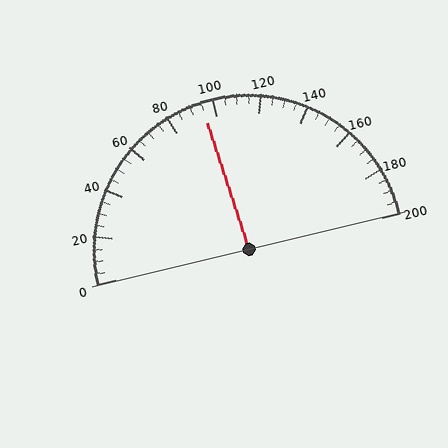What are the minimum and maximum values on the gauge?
The gauge ranges from 0 to 200.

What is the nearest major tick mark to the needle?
The nearest major tick mark is 100.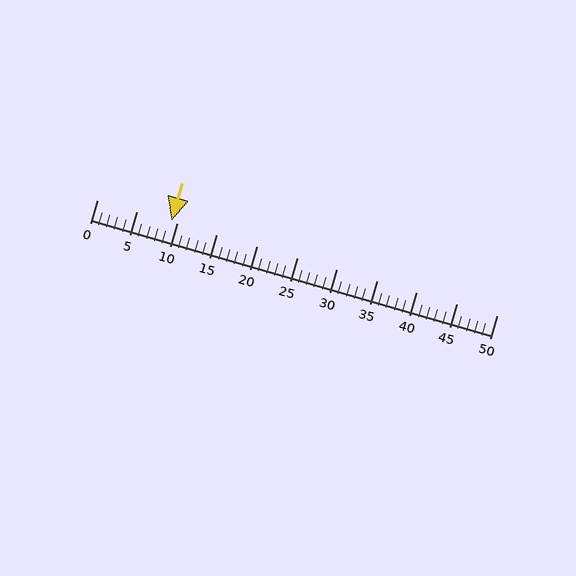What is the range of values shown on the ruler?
The ruler shows values from 0 to 50.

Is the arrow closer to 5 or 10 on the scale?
The arrow is closer to 10.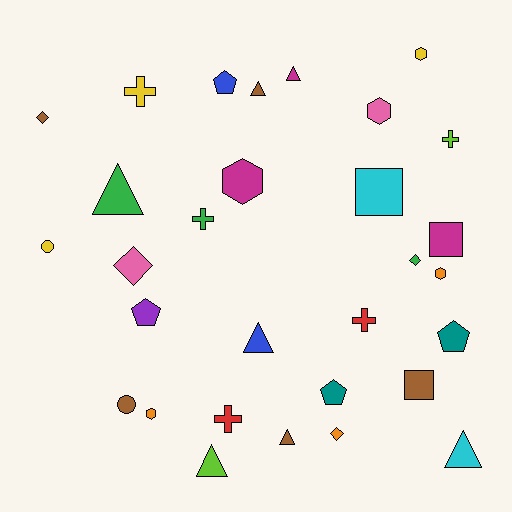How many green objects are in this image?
There are 3 green objects.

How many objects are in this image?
There are 30 objects.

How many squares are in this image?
There are 3 squares.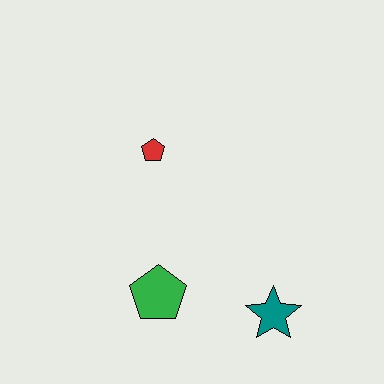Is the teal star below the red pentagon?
Yes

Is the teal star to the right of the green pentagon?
Yes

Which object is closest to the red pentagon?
The green pentagon is closest to the red pentagon.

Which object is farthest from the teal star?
The red pentagon is farthest from the teal star.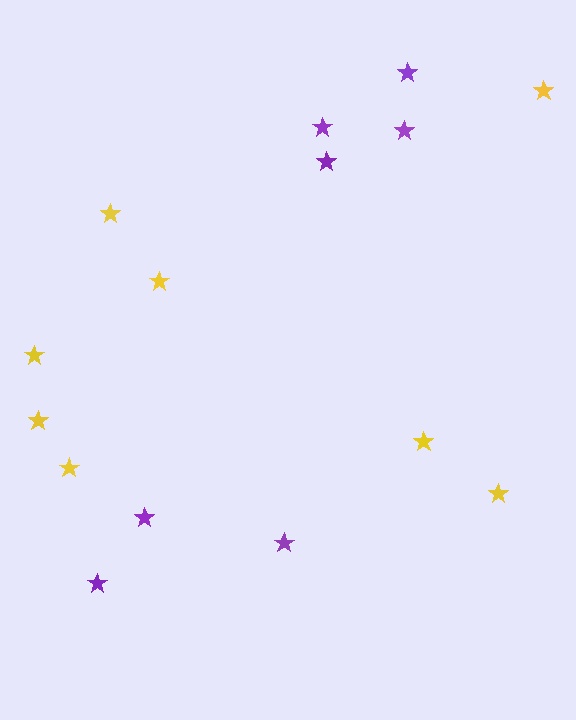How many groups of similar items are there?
There are 2 groups: one group of yellow stars (8) and one group of purple stars (7).